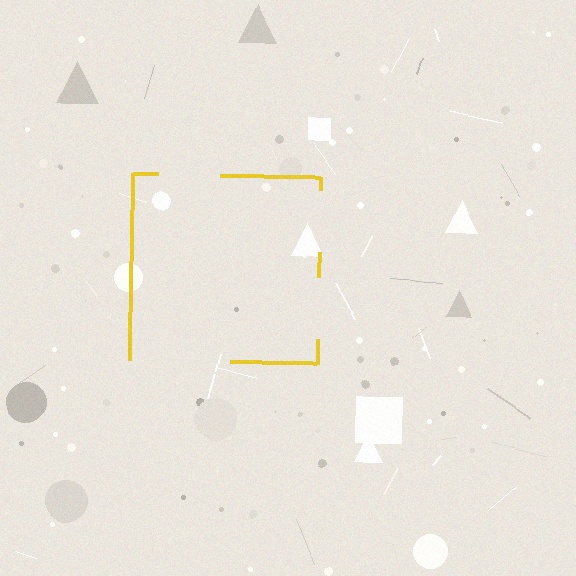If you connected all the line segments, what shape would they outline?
They would outline a square.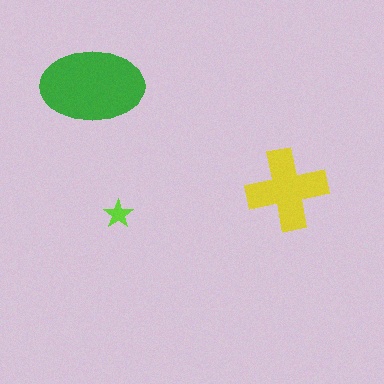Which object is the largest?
The green ellipse.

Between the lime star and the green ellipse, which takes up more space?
The green ellipse.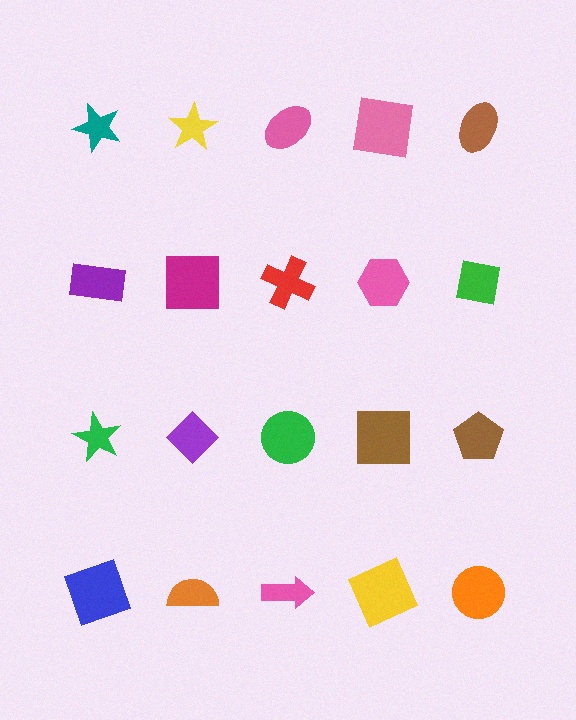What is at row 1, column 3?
A pink ellipse.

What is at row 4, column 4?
A yellow square.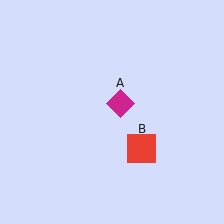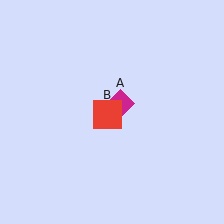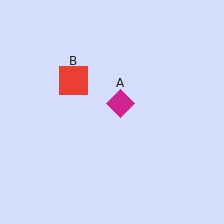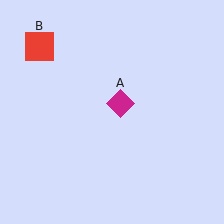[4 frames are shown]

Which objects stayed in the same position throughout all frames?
Magenta diamond (object A) remained stationary.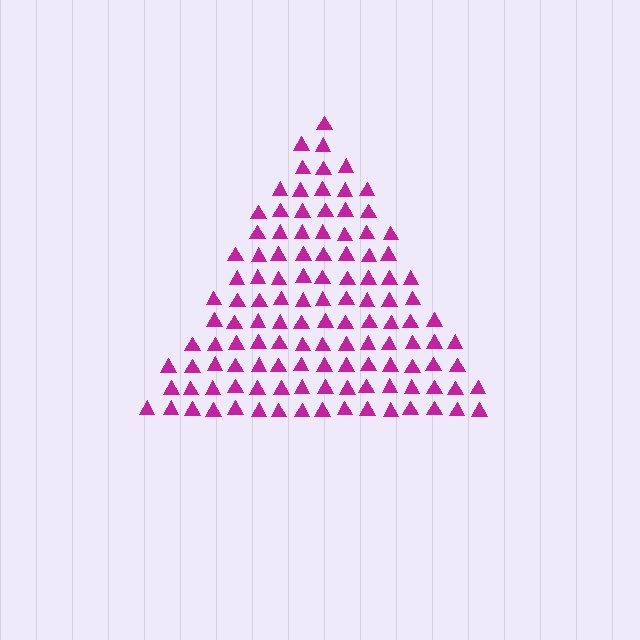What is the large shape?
The large shape is a triangle.